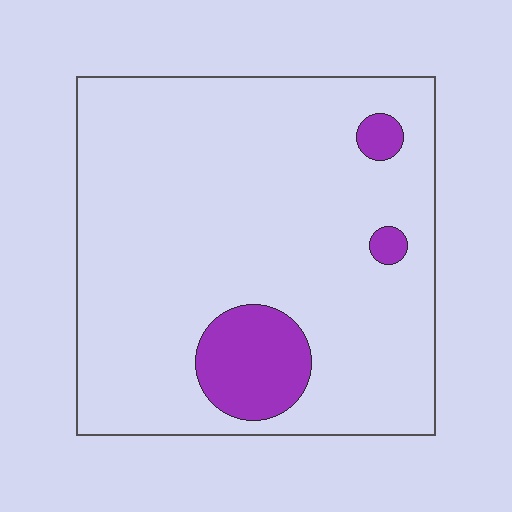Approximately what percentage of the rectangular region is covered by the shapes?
Approximately 10%.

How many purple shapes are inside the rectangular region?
3.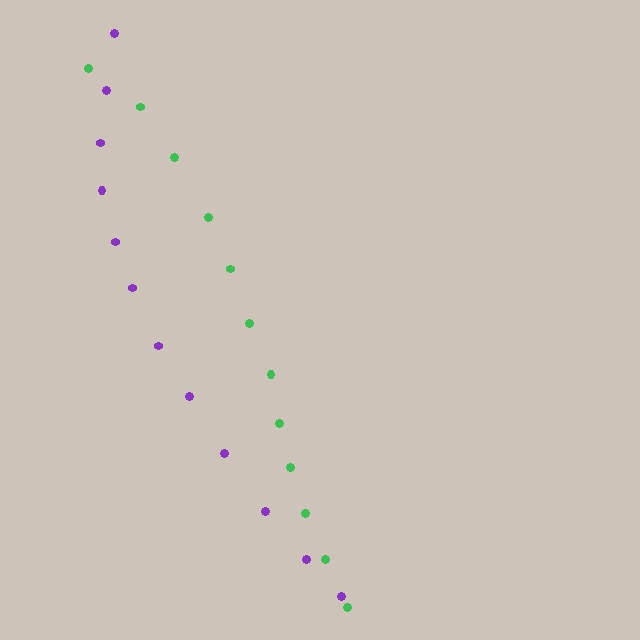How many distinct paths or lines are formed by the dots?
There are 2 distinct paths.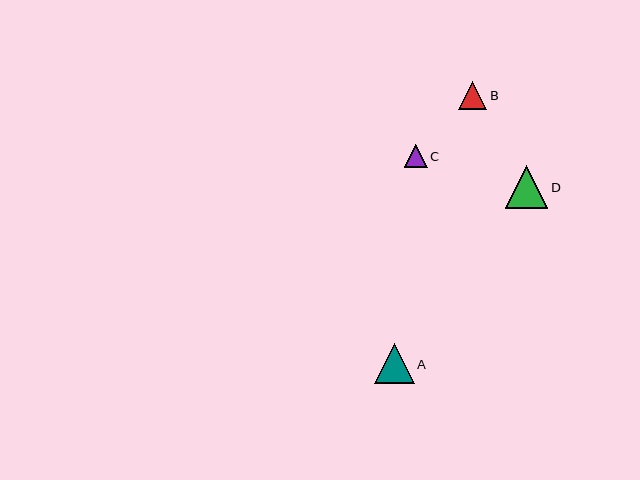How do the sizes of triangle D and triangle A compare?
Triangle D and triangle A are approximately the same size.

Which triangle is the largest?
Triangle D is the largest with a size of approximately 42 pixels.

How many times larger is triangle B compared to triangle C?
Triangle B is approximately 1.2 times the size of triangle C.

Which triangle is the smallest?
Triangle C is the smallest with a size of approximately 23 pixels.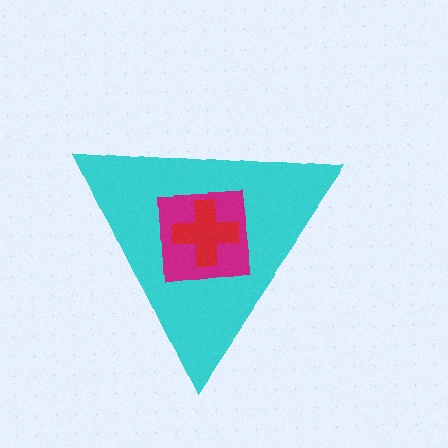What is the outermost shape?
The cyan triangle.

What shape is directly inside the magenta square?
The red cross.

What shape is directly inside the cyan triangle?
The magenta square.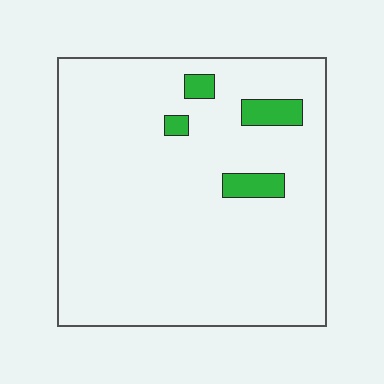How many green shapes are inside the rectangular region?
4.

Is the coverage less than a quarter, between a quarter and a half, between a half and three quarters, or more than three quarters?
Less than a quarter.